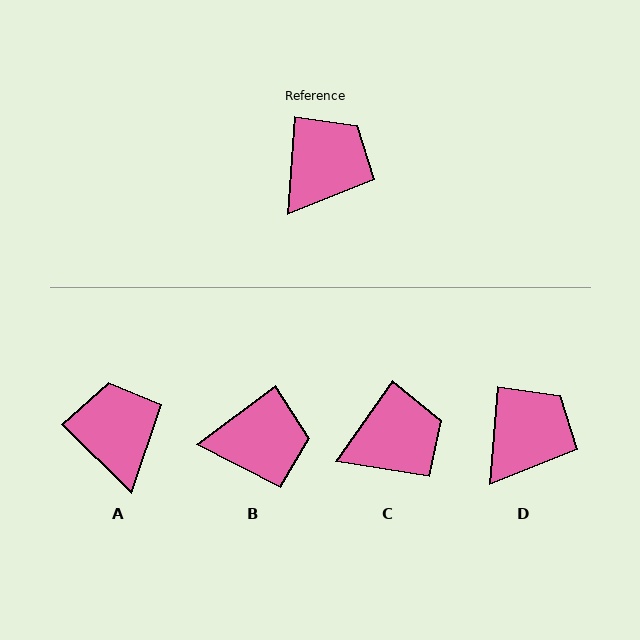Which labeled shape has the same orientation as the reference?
D.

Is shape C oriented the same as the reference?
No, it is off by about 30 degrees.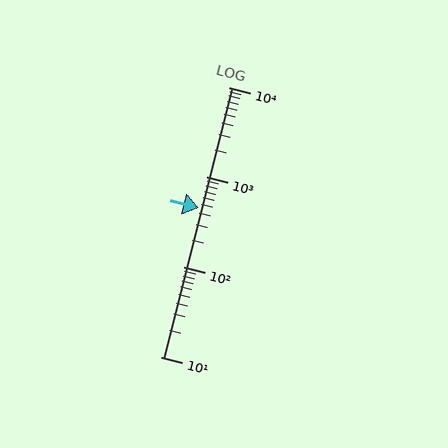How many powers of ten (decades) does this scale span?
The scale spans 3 decades, from 10 to 10000.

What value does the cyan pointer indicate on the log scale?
The pointer indicates approximately 450.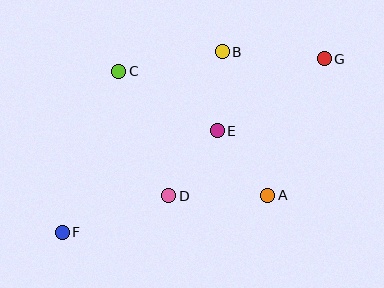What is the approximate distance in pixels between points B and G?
The distance between B and G is approximately 102 pixels.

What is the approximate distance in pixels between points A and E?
The distance between A and E is approximately 82 pixels.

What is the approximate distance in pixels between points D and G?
The distance between D and G is approximately 207 pixels.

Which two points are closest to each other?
Points B and E are closest to each other.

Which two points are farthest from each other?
Points F and G are farthest from each other.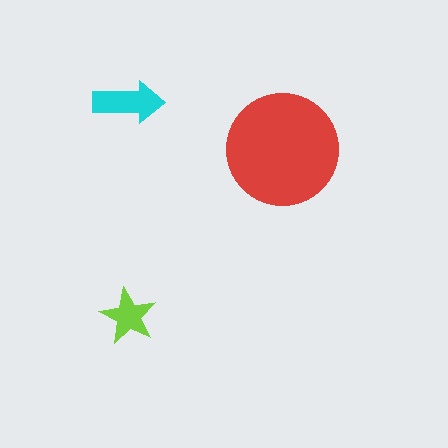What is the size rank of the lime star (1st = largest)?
3rd.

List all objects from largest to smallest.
The red circle, the cyan arrow, the lime star.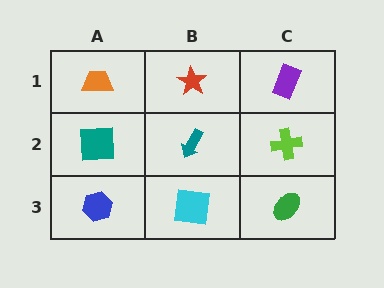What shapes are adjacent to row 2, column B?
A red star (row 1, column B), a cyan square (row 3, column B), a teal square (row 2, column A), a lime cross (row 2, column C).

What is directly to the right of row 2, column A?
A teal arrow.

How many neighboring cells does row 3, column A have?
2.